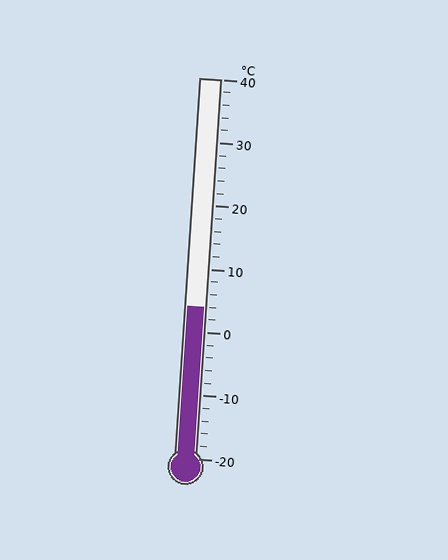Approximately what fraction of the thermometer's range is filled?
The thermometer is filled to approximately 40% of its range.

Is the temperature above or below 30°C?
The temperature is below 30°C.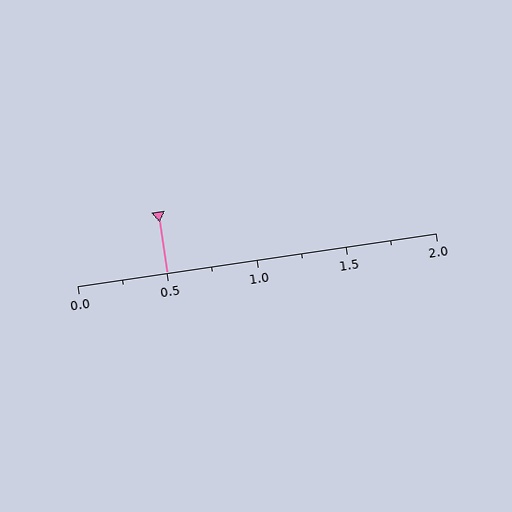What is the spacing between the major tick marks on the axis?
The major ticks are spaced 0.5 apart.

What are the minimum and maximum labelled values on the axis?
The axis runs from 0.0 to 2.0.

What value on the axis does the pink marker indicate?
The marker indicates approximately 0.5.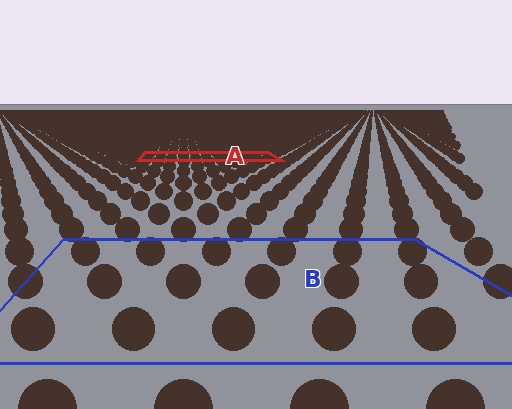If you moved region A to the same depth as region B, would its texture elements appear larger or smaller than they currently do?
They would appear larger. At a closer depth, the same texture elements are projected at a bigger on-screen size.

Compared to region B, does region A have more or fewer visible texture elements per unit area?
Region A has more texture elements per unit area — they are packed more densely because it is farther away.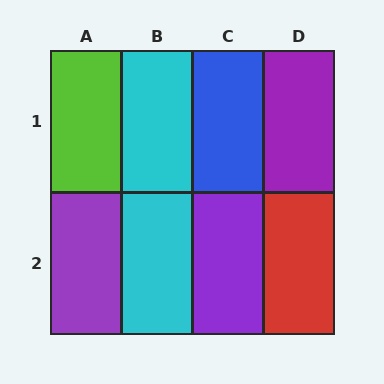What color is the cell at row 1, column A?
Lime.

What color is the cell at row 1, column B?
Cyan.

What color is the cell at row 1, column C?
Blue.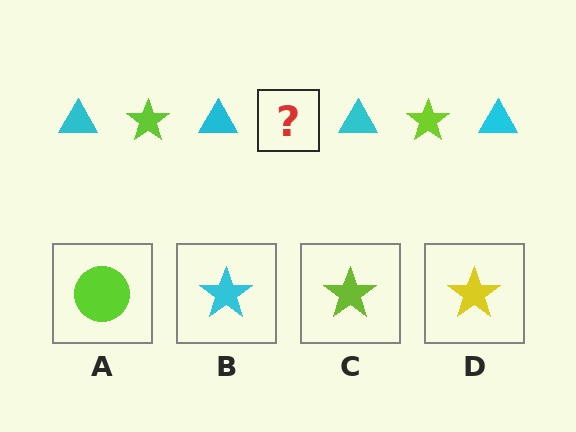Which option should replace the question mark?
Option C.